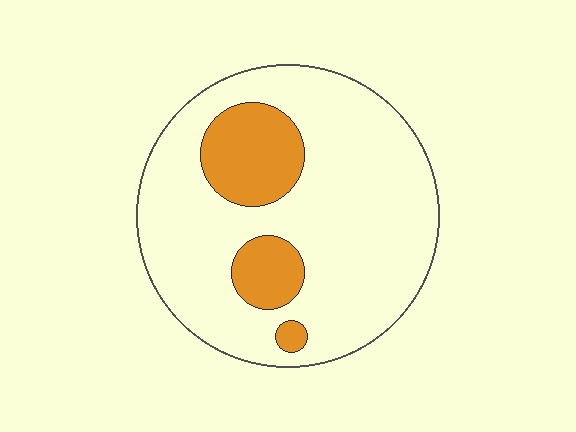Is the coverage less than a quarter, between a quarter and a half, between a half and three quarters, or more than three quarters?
Less than a quarter.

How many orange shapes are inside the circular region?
3.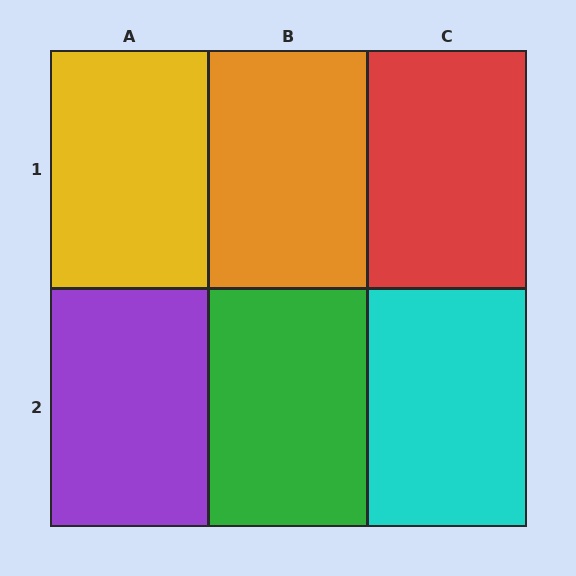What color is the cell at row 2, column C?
Cyan.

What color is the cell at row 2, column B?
Green.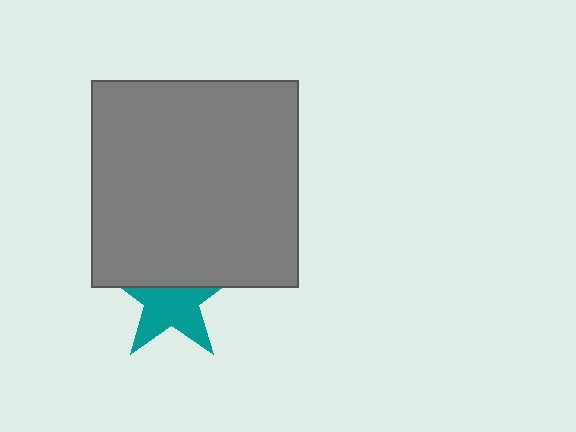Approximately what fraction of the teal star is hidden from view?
Roughly 39% of the teal star is hidden behind the gray square.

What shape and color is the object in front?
The object in front is a gray square.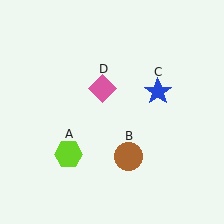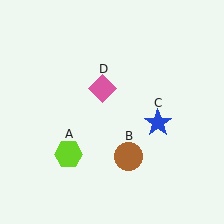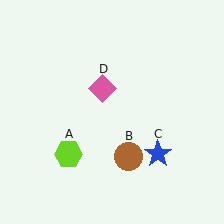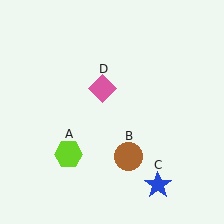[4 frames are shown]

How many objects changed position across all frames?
1 object changed position: blue star (object C).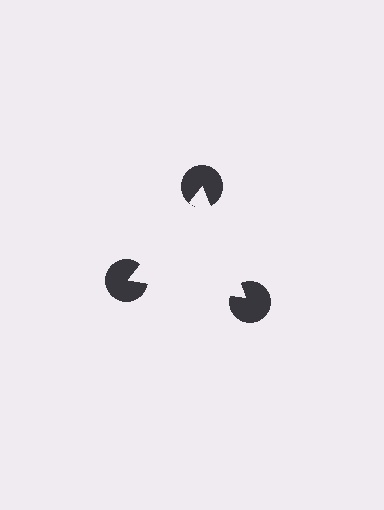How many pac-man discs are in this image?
There are 3 — one at each vertex of the illusory triangle.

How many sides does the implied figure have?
3 sides.